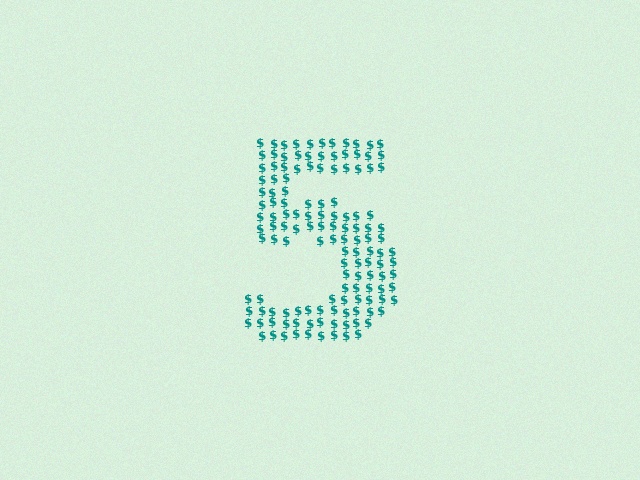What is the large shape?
The large shape is the digit 5.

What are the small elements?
The small elements are dollar signs.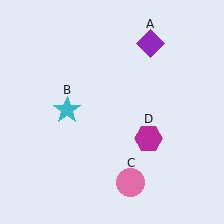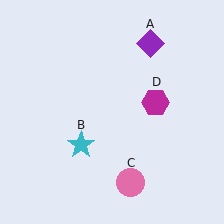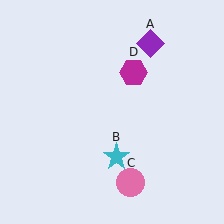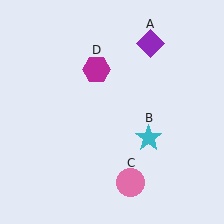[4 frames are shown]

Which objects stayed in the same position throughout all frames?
Purple diamond (object A) and pink circle (object C) remained stationary.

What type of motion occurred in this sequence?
The cyan star (object B), magenta hexagon (object D) rotated counterclockwise around the center of the scene.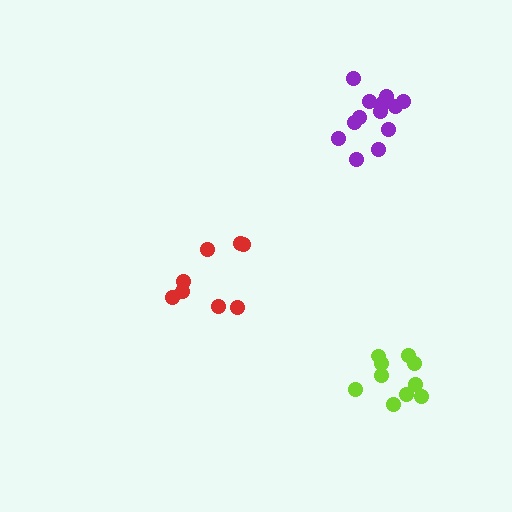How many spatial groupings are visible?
There are 3 spatial groupings.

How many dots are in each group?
Group 1: 10 dots, Group 2: 14 dots, Group 3: 8 dots (32 total).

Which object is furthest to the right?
The lime cluster is rightmost.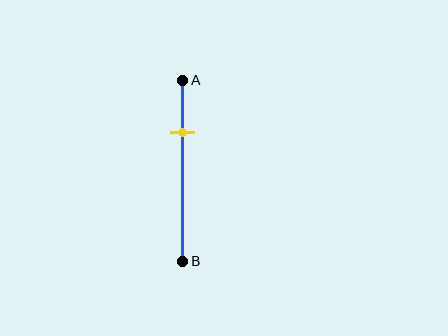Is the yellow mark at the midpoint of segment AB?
No, the mark is at about 30% from A, not at the 50% midpoint.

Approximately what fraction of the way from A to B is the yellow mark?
The yellow mark is approximately 30% of the way from A to B.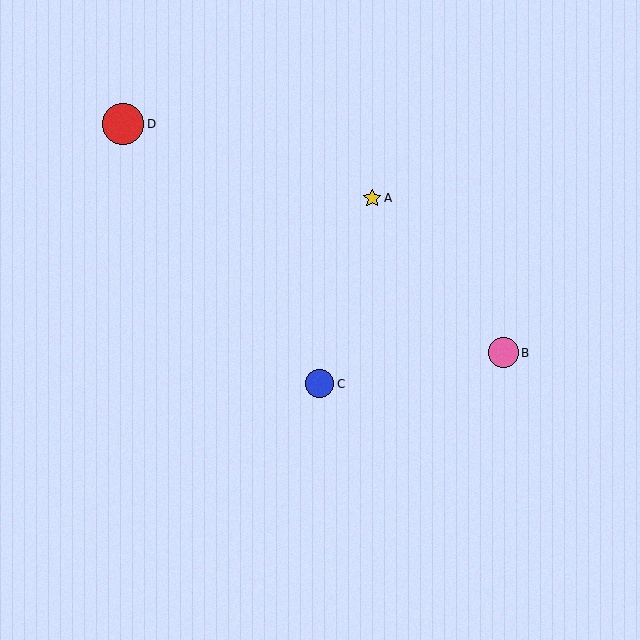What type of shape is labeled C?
Shape C is a blue circle.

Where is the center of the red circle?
The center of the red circle is at (123, 124).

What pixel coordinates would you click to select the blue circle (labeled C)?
Click at (320, 384) to select the blue circle C.